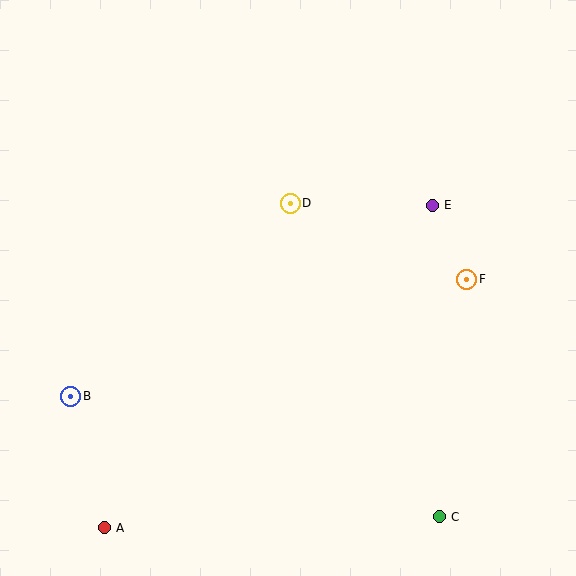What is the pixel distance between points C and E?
The distance between C and E is 311 pixels.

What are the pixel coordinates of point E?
Point E is at (432, 205).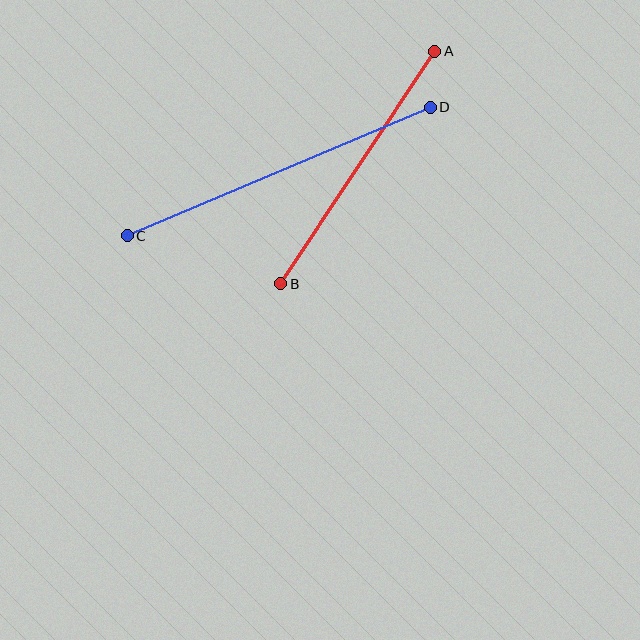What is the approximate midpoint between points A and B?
The midpoint is at approximately (358, 168) pixels.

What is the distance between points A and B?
The distance is approximately 279 pixels.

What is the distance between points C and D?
The distance is approximately 329 pixels.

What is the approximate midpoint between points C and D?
The midpoint is at approximately (279, 172) pixels.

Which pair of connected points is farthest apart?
Points C and D are farthest apart.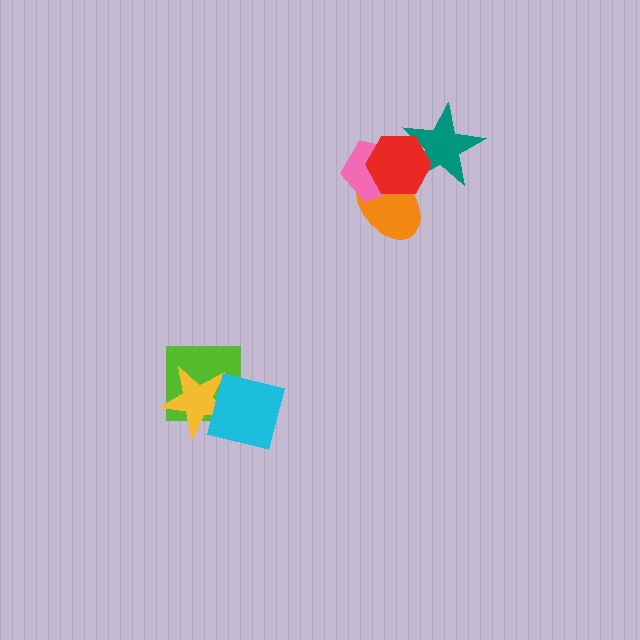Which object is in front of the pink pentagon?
The red hexagon is in front of the pink pentagon.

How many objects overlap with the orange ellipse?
2 objects overlap with the orange ellipse.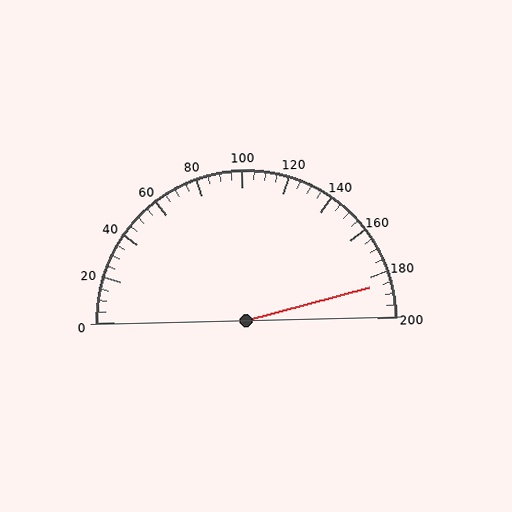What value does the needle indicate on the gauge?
The needle indicates approximately 185.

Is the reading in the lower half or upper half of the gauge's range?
The reading is in the upper half of the range (0 to 200).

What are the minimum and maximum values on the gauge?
The gauge ranges from 0 to 200.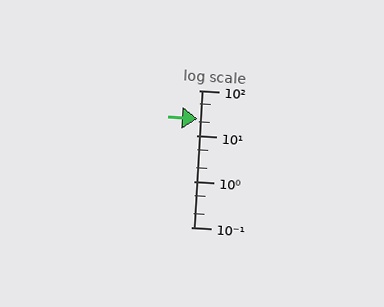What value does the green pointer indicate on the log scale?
The pointer indicates approximately 24.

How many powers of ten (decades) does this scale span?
The scale spans 3 decades, from 0.1 to 100.